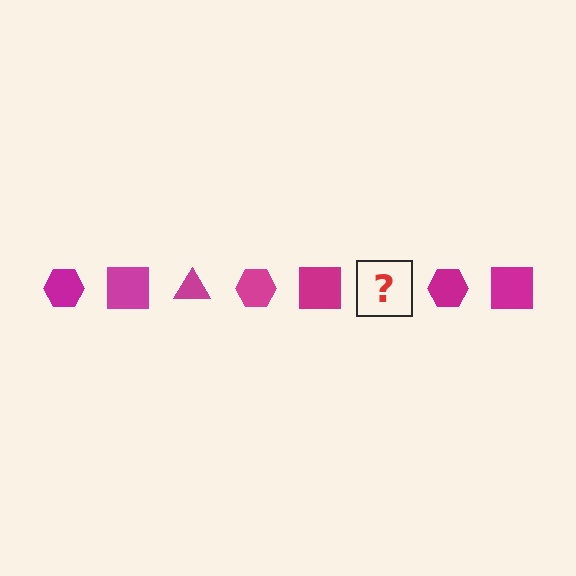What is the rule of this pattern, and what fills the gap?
The rule is that the pattern cycles through hexagon, square, triangle shapes in magenta. The gap should be filled with a magenta triangle.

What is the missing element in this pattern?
The missing element is a magenta triangle.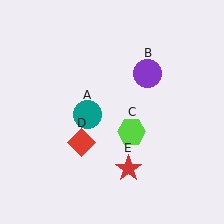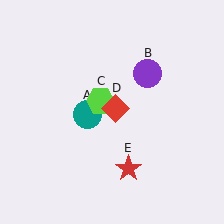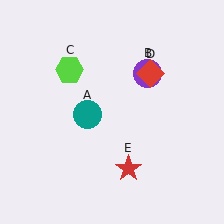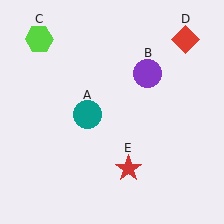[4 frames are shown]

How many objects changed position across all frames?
2 objects changed position: lime hexagon (object C), red diamond (object D).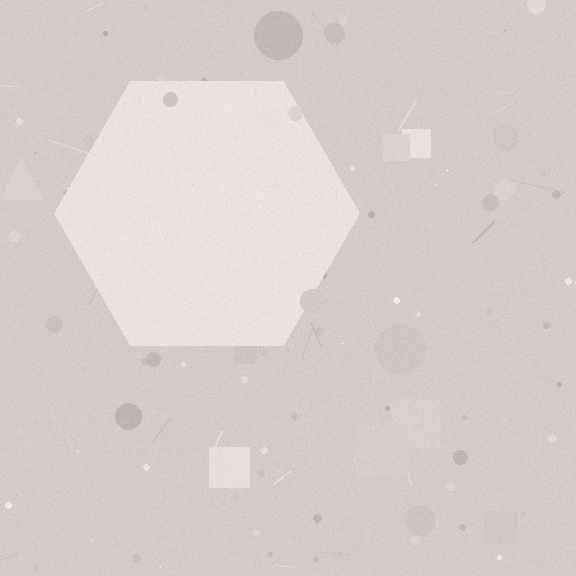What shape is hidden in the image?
A hexagon is hidden in the image.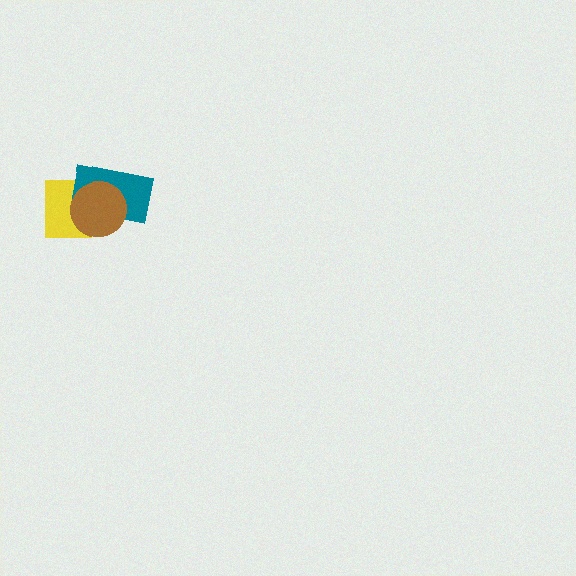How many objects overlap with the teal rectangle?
2 objects overlap with the teal rectangle.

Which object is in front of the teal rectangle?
The brown circle is in front of the teal rectangle.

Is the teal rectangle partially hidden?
Yes, it is partially covered by another shape.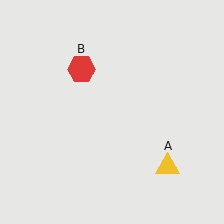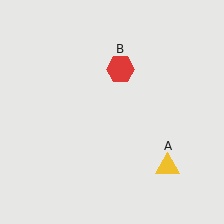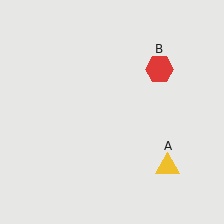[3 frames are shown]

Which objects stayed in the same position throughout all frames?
Yellow triangle (object A) remained stationary.